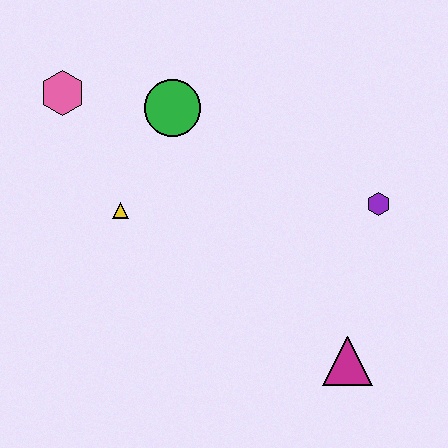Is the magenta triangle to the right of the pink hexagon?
Yes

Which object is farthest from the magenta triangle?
The pink hexagon is farthest from the magenta triangle.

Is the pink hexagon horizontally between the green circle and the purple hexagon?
No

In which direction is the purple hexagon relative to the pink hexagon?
The purple hexagon is to the right of the pink hexagon.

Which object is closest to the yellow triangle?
The green circle is closest to the yellow triangle.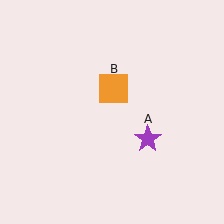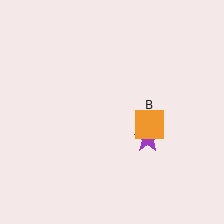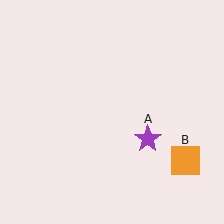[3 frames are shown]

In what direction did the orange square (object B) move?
The orange square (object B) moved down and to the right.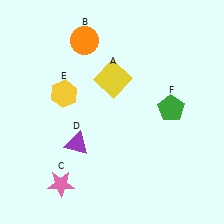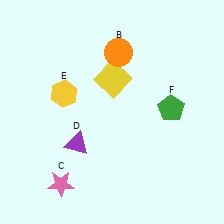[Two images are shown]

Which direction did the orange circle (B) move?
The orange circle (B) moved right.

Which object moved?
The orange circle (B) moved right.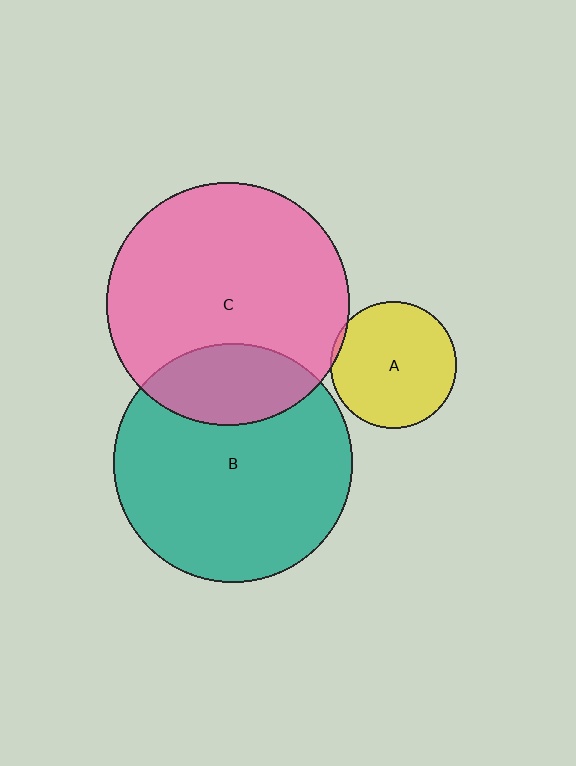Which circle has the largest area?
Circle C (pink).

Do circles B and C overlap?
Yes.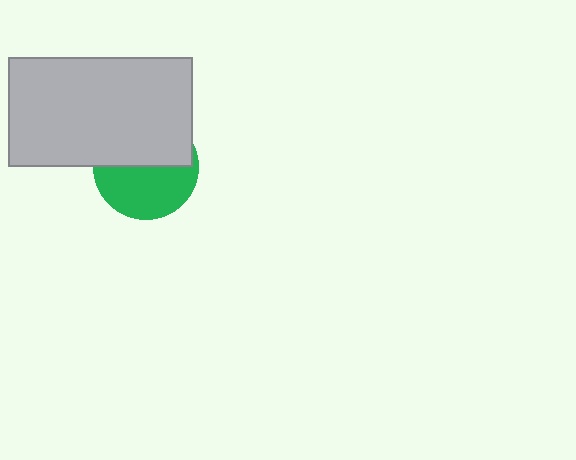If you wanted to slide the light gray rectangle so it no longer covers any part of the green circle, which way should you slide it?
Slide it up — that is the most direct way to separate the two shapes.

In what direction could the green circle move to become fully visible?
The green circle could move down. That would shift it out from behind the light gray rectangle entirely.